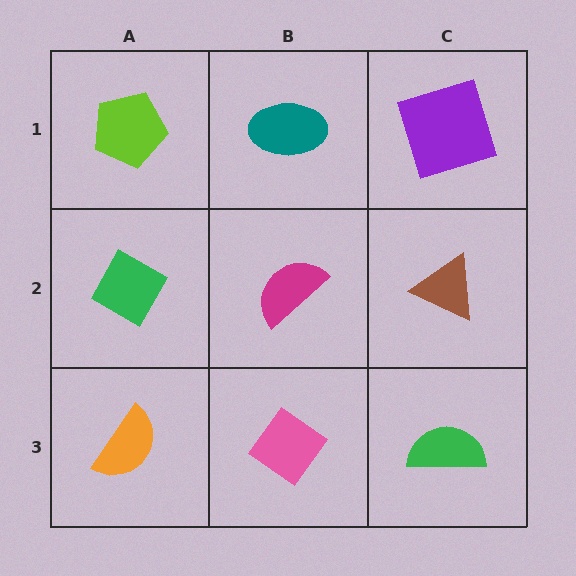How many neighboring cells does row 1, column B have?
3.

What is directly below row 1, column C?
A brown triangle.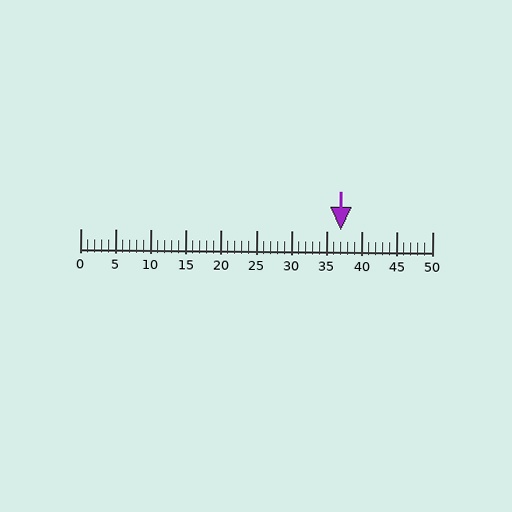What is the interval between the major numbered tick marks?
The major tick marks are spaced 5 units apart.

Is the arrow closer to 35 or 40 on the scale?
The arrow is closer to 35.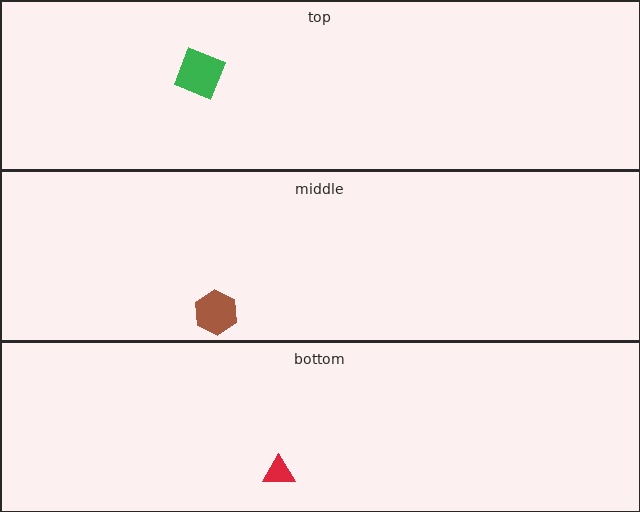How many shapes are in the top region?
1.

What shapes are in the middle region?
The brown hexagon.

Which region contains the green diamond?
The top region.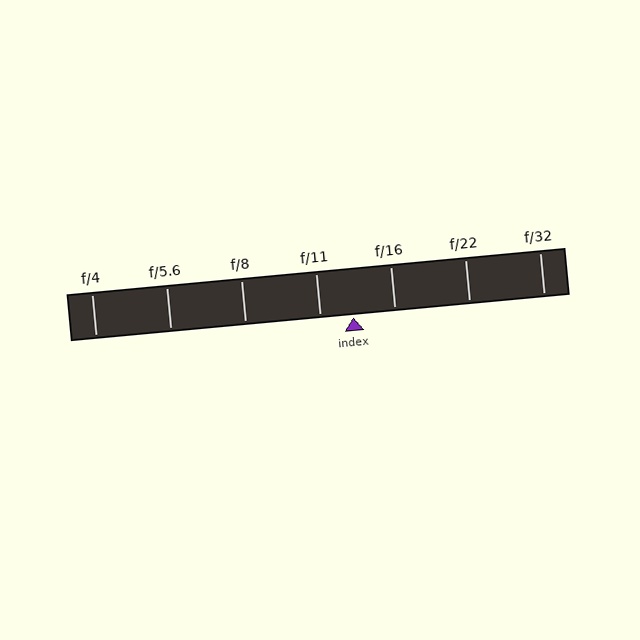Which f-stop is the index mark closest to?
The index mark is closest to f/11.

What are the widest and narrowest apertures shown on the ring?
The widest aperture shown is f/4 and the narrowest is f/32.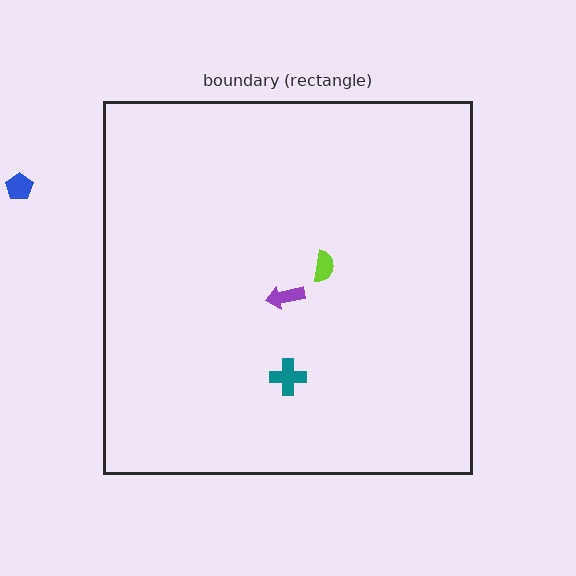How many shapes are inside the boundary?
3 inside, 1 outside.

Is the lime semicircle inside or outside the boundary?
Inside.